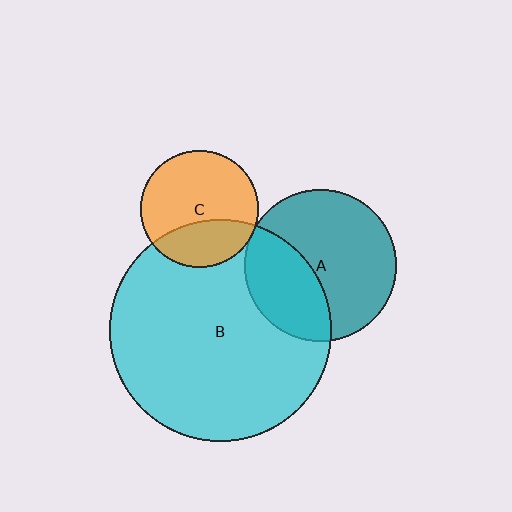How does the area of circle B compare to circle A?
Approximately 2.1 times.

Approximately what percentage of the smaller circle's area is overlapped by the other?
Approximately 35%.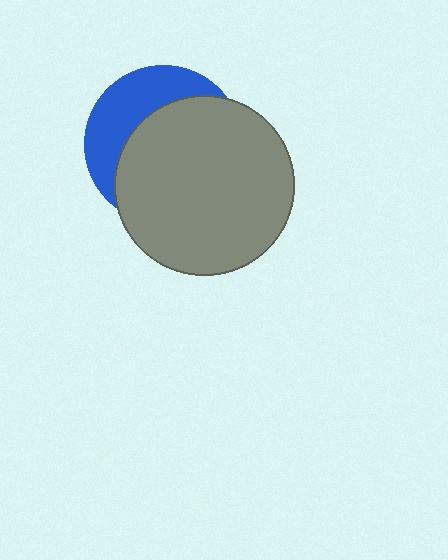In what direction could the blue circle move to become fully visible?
The blue circle could move toward the upper-left. That would shift it out from behind the gray circle entirely.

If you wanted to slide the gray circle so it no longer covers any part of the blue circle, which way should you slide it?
Slide it toward the lower-right — that is the most direct way to separate the two shapes.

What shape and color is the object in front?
The object in front is a gray circle.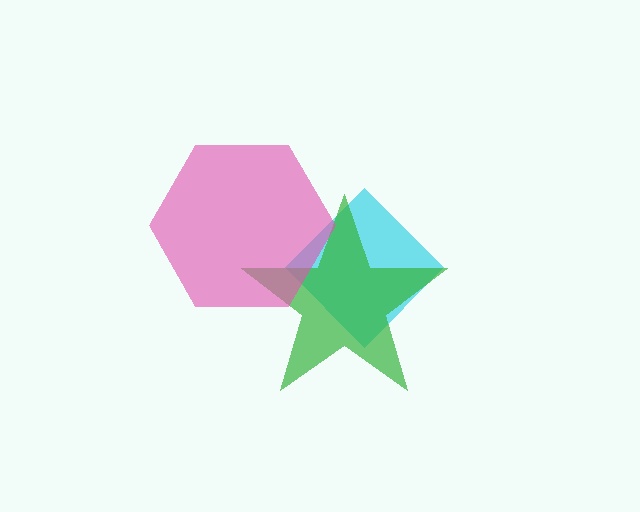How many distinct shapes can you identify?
There are 3 distinct shapes: a cyan diamond, a green star, a pink hexagon.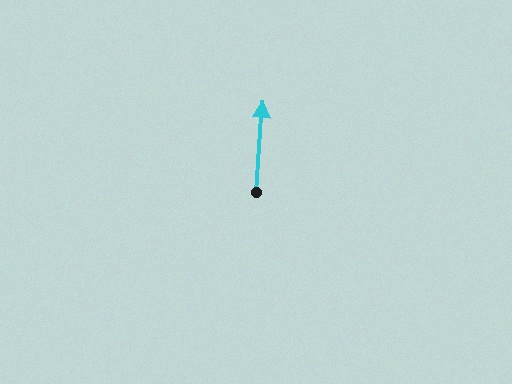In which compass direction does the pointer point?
North.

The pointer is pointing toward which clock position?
Roughly 12 o'clock.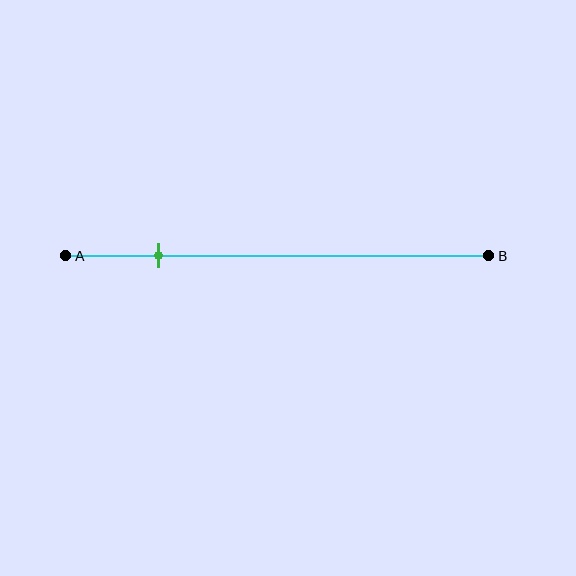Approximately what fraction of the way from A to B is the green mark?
The green mark is approximately 20% of the way from A to B.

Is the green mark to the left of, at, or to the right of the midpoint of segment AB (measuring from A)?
The green mark is to the left of the midpoint of segment AB.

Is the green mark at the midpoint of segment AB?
No, the mark is at about 20% from A, not at the 50% midpoint.